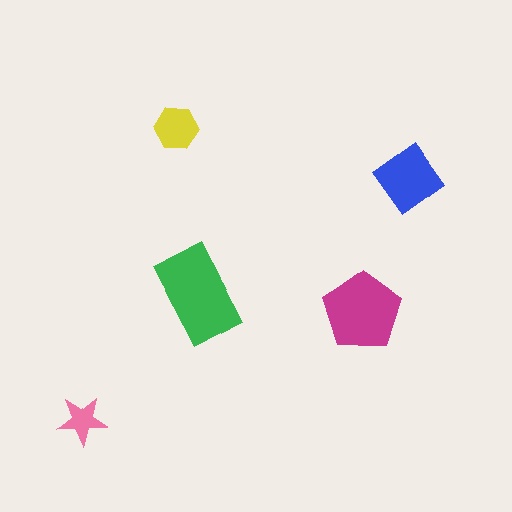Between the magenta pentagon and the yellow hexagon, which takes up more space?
The magenta pentagon.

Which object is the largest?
The green rectangle.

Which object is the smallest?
The pink star.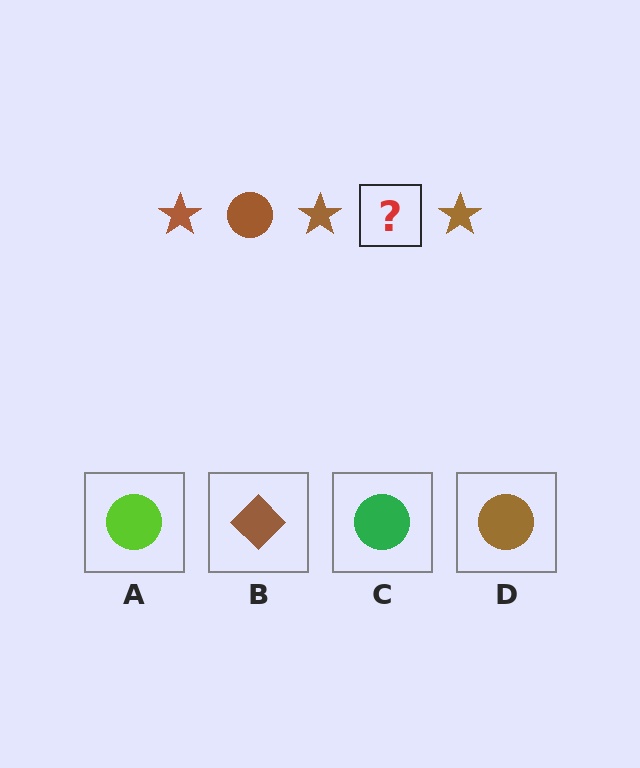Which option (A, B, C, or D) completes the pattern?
D.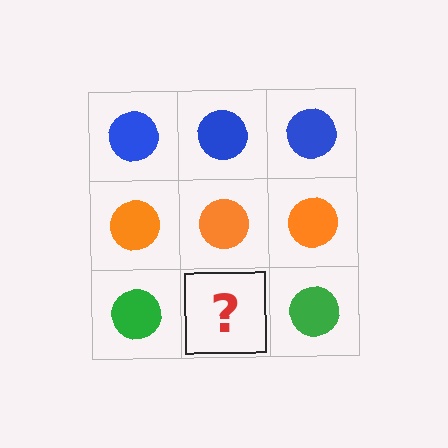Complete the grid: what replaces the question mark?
The question mark should be replaced with a green circle.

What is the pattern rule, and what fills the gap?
The rule is that each row has a consistent color. The gap should be filled with a green circle.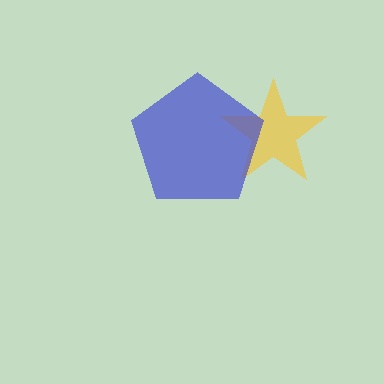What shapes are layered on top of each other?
The layered shapes are: a yellow star, a blue pentagon.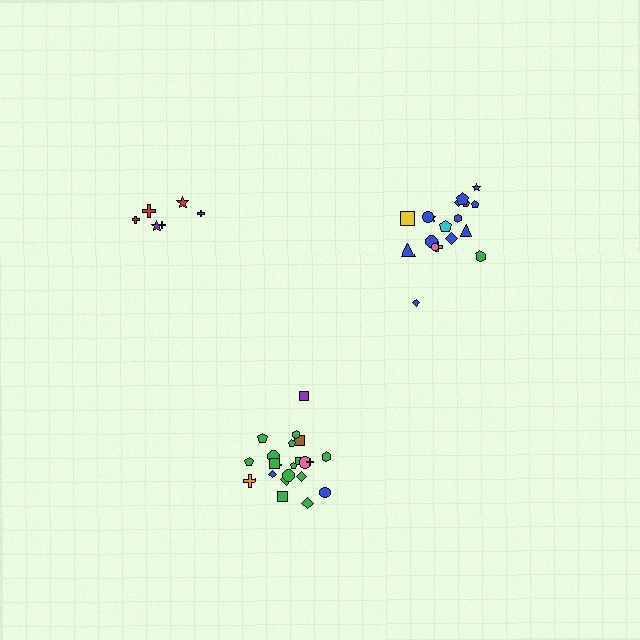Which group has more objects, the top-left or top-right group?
The top-right group.